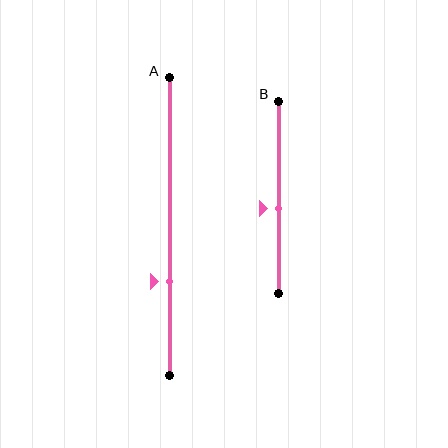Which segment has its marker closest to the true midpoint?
Segment B has its marker closest to the true midpoint.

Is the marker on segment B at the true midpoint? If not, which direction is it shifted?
No, the marker on segment B is shifted downward by about 6% of the segment length.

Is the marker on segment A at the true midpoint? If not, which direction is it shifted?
No, the marker on segment A is shifted downward by about 18% of the segment length.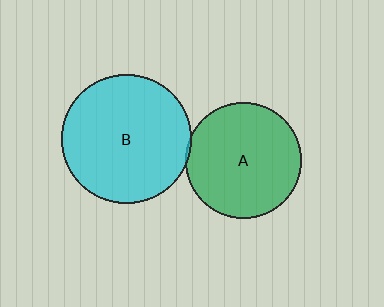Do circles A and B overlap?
Yes.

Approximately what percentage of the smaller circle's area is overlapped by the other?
Approximately 5%.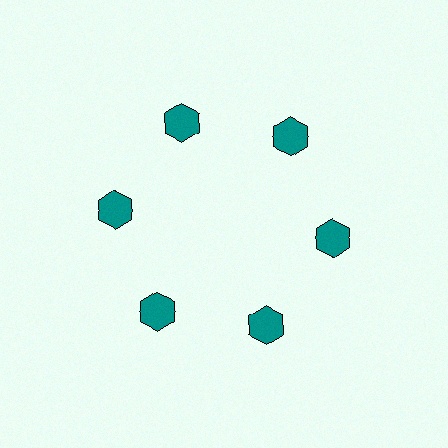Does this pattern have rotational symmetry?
Yes, this pattern has 6-fold rotational symmetry. It looks the same after rotating 60 degrees around the center.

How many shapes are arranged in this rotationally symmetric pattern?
There are 6 shapes, arranged in 6 groups of 1.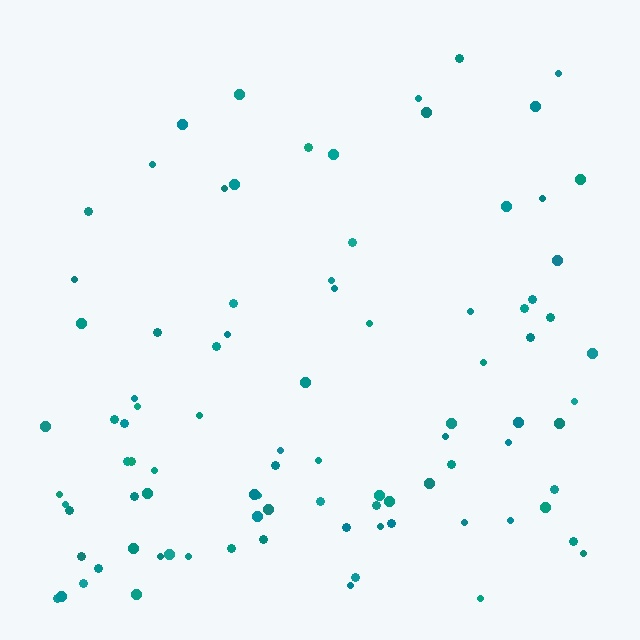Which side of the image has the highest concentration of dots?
The bottom.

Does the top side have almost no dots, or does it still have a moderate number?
Still a moderate number, just noticeably fewer than the bottom.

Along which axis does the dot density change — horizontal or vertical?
Vertical.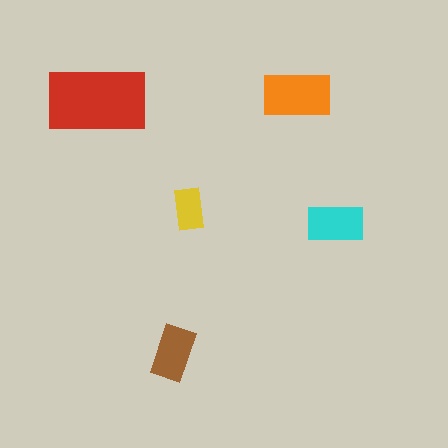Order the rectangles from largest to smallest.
the red one, the orange one, the cyan one, the brown one, the yellow one.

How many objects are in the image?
There are 5 objects in the image.